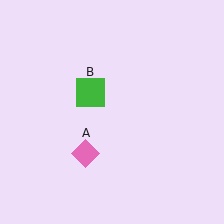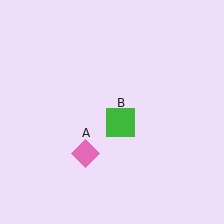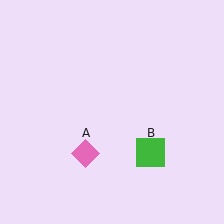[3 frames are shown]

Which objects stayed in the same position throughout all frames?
Pink diamond (object A) remained stationary.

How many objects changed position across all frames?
1 object changed position: green square (object B).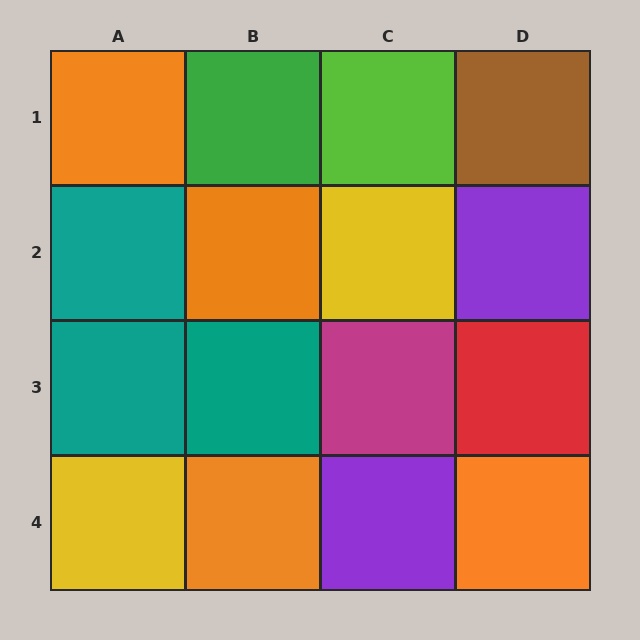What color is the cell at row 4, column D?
Orange.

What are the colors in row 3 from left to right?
Teal, teal, magenta, red.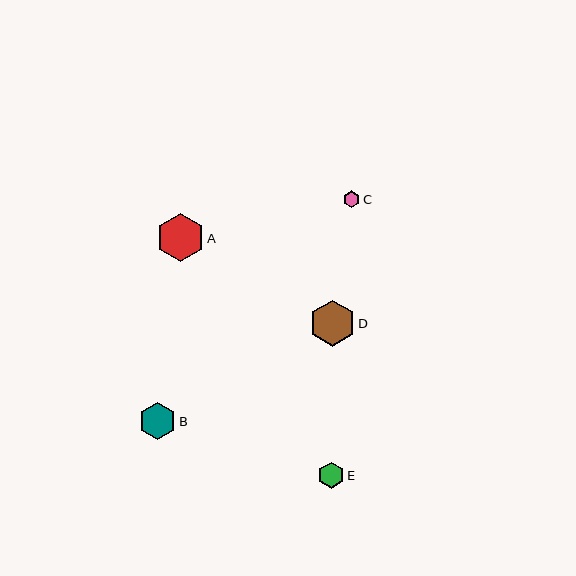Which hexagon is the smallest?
Hexagon C is the smallest with a size of approximately 17 pixels.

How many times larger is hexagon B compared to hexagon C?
Hexagon B is approximately 2.2 times the size of hexagon C.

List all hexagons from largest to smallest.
From largest to smallest: A, D, B, E, C.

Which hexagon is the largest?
Hexagon A is the largest with a size of approximately 48 pixels.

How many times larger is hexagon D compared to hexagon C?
Hexagon D is approximately 2.8 times the size of hexagon C.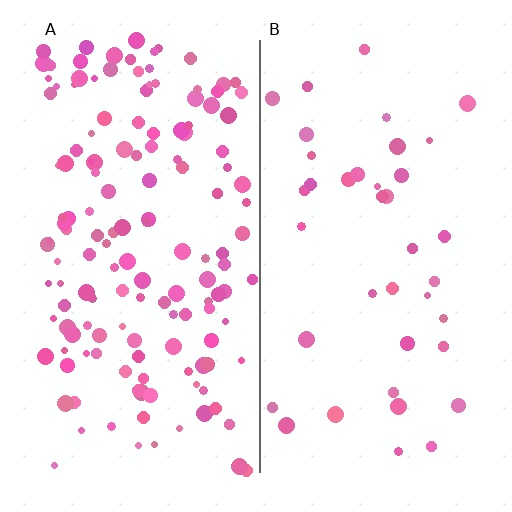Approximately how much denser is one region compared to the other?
Approximately 3.7× — region A over region B.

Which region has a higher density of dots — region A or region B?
A (the left).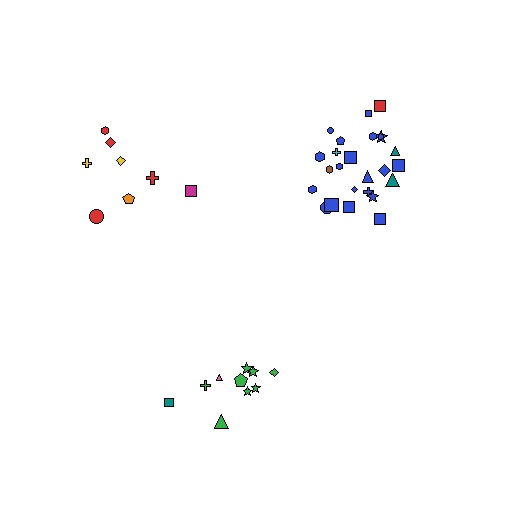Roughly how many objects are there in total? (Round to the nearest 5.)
Roughly 45 objects in total.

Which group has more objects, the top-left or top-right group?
The top-right group.